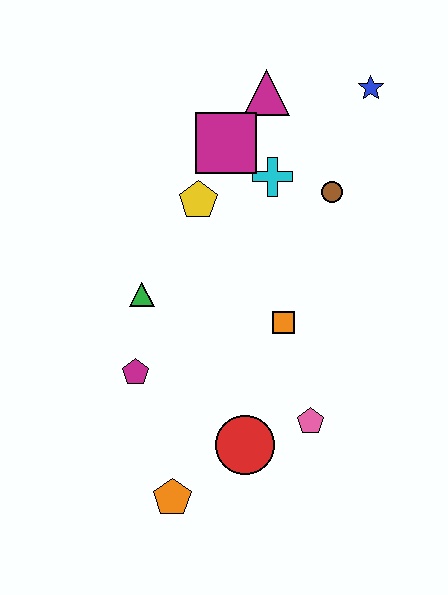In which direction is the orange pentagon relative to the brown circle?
The orange pentagon is below the brown circle.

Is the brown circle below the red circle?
No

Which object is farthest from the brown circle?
The orange pentagon is farthest from the brown circle.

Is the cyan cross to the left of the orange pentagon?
No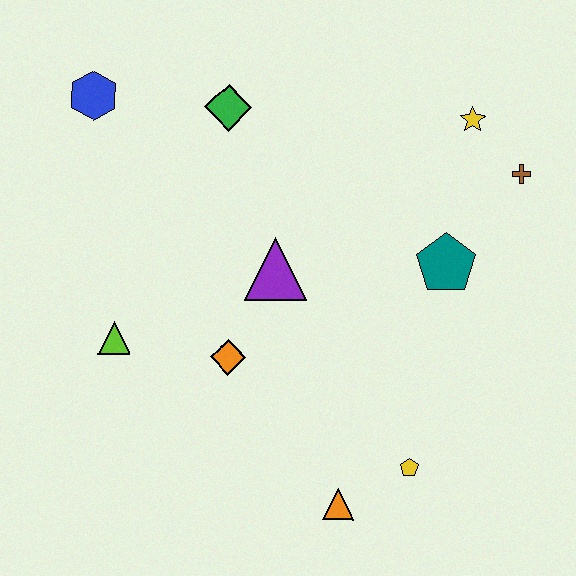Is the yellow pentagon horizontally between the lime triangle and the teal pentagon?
Yes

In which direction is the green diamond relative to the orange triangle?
The green diamond is above the orange triangle.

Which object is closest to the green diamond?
The blue hexagon is closest to the green diamond.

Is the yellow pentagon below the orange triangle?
No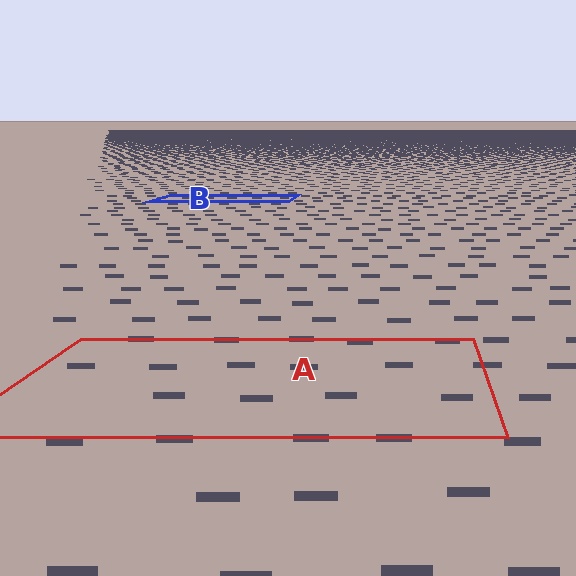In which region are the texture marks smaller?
The texture marks are smaller in region B, because it is farther away.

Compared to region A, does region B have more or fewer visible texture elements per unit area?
Region B has more texture elements per unit area — they are packed more densely because it is farther away.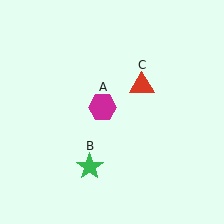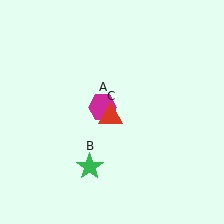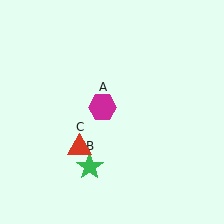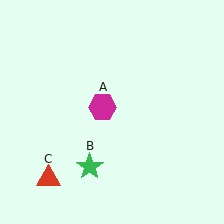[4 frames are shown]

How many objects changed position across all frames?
1 object changed position: red triangle (object C).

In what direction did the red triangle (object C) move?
The red triangle (object C) moved down and to the left.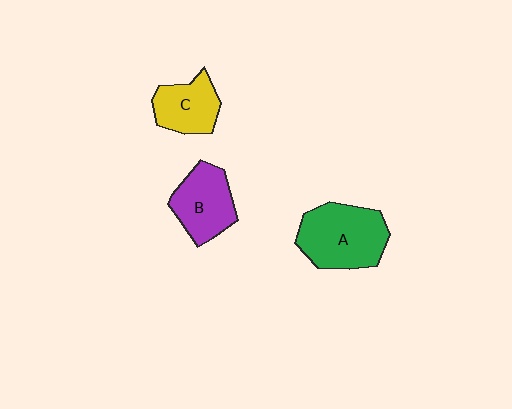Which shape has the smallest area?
Shape C (yellow).